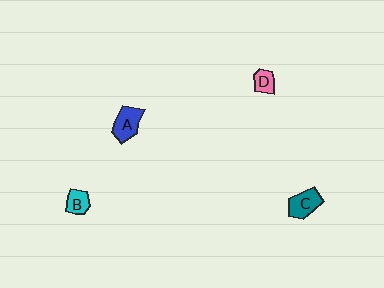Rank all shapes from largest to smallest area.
From largest to smallest: A (blue), C (teal), B (cyan), D (pink).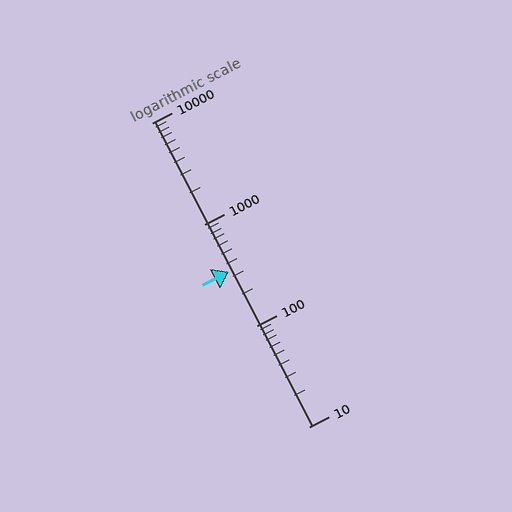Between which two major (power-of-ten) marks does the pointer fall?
The pointer is between 100 and 1000.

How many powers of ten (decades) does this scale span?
The scale spans 3 decades, from 10 to 10000.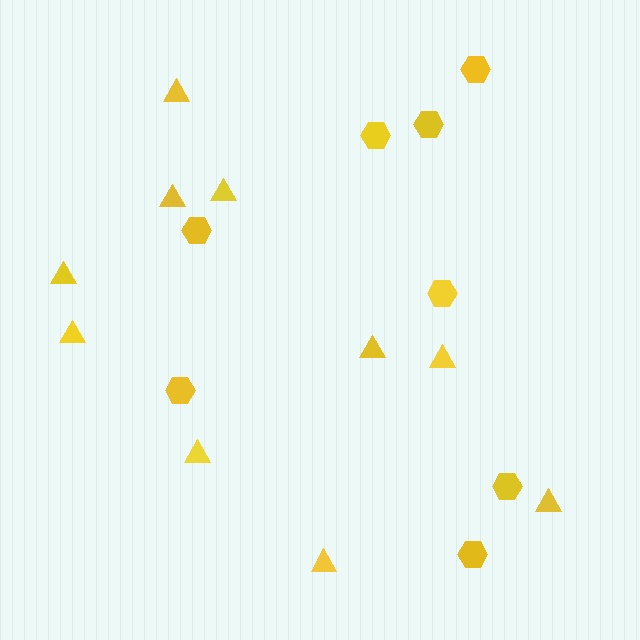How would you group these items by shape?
There are 2 groups: one group of triangles (10) and one group of hexagons (8).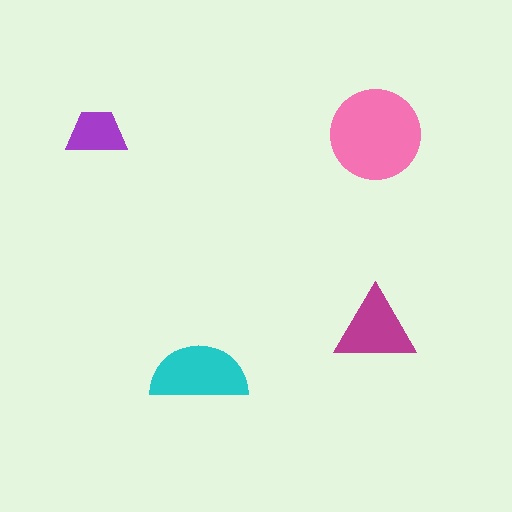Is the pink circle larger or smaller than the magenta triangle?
Larger.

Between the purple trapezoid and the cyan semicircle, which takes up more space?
The cyan semicircle.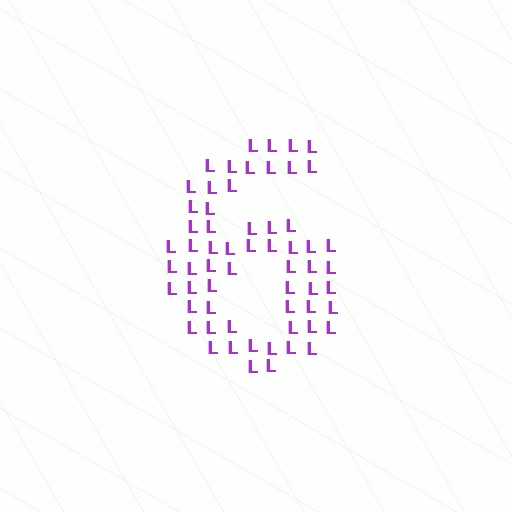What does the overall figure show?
The overall figure shows the digit 6.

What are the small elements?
The small elements are letter L's.